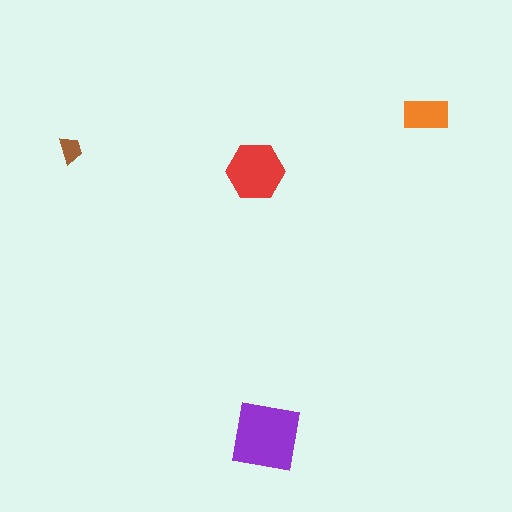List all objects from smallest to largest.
The brown trapezoid, the orange rectangle, the red hexagon, the purple square.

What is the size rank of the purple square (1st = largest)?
1st.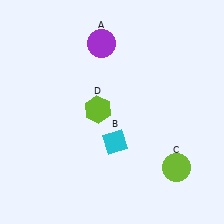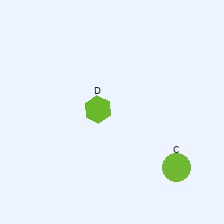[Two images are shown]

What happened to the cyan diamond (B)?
The cyan diamond (B) was removed in Image 2. It was in the bottom-right area of Image 1.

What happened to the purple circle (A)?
The purple circle (A) was removed in Image 2. It was in the top-left area of Image 1.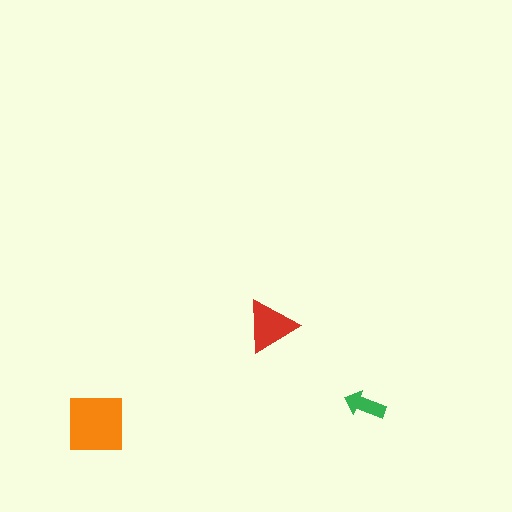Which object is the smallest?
The green arrow.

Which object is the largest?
The orange square.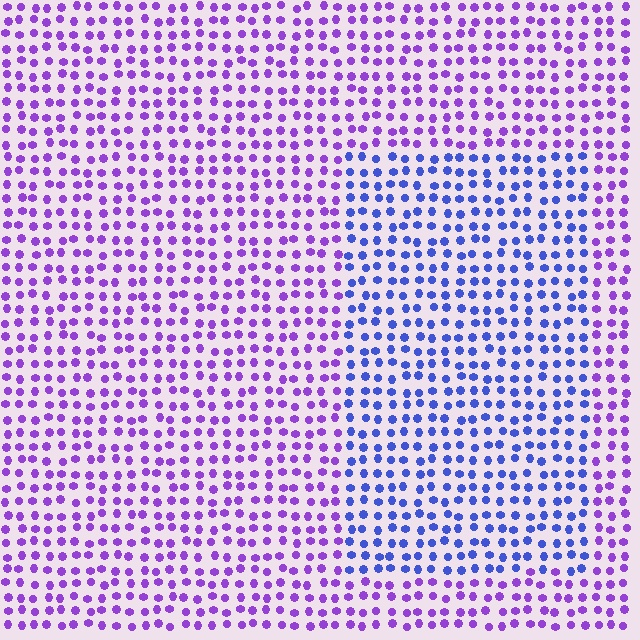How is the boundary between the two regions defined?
The boundary is defined purely by a slight shift in hue (about 42 degrees). Spacing, size, and orientation are identical on both sides.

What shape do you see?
I see a rectangle.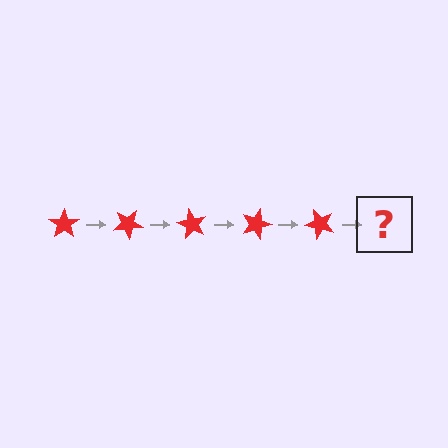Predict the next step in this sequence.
The next step is a red star rotated 150 degrees.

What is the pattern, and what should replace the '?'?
The pattern is that the star rotates 30 degrees each step. The '?' should be a red star rotated 150 degrees.